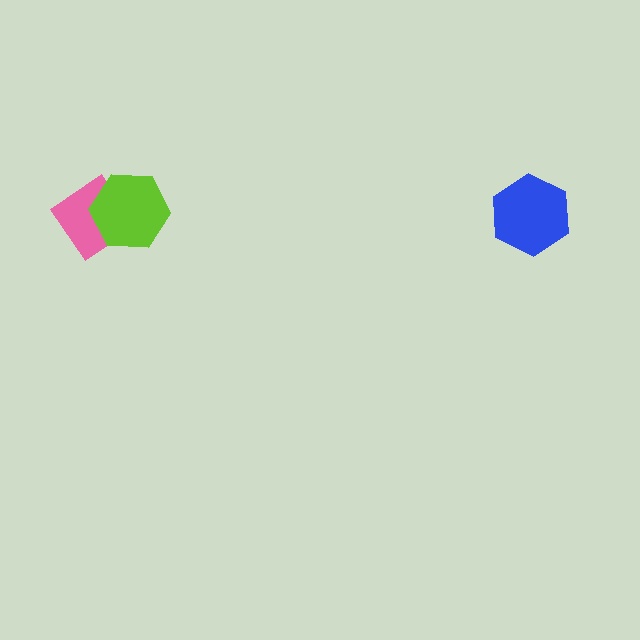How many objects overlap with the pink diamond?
1 object overlaps with the pink diamond.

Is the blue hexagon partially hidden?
No, no other shape covers it.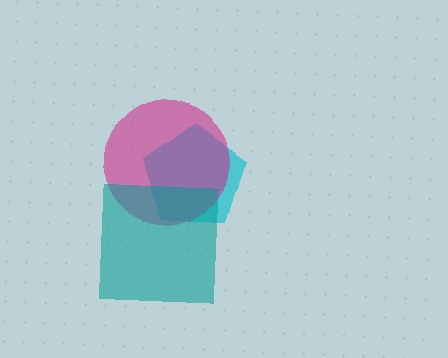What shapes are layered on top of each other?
The layered shapes are: a cyan pentagon, a magenta circle, a teal square.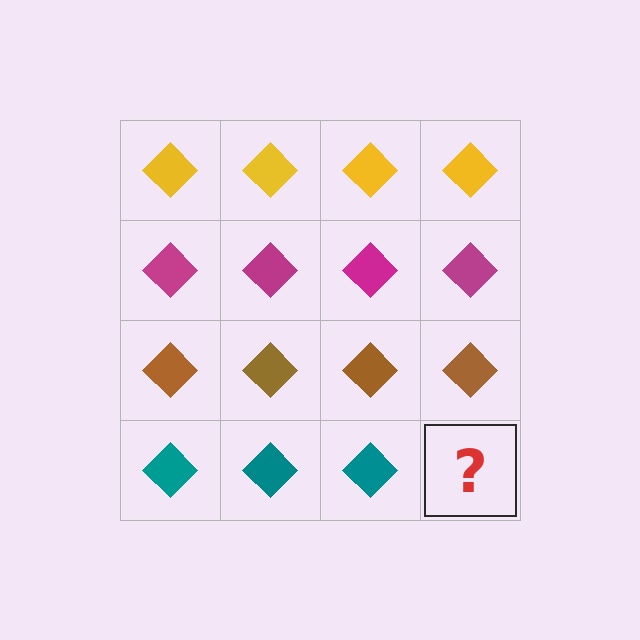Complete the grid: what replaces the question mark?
The question mark should be replaced with a teal diamond.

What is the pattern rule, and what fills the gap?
The rule is that each row has a consistent color. The gap should be filled with a teal diamond.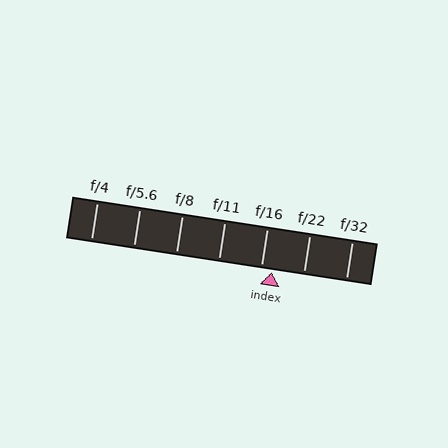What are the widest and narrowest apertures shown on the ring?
The widest aperture shown is f/4 and the narrowest is f/32.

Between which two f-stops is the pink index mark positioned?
The index mark is between f/16 and f/22.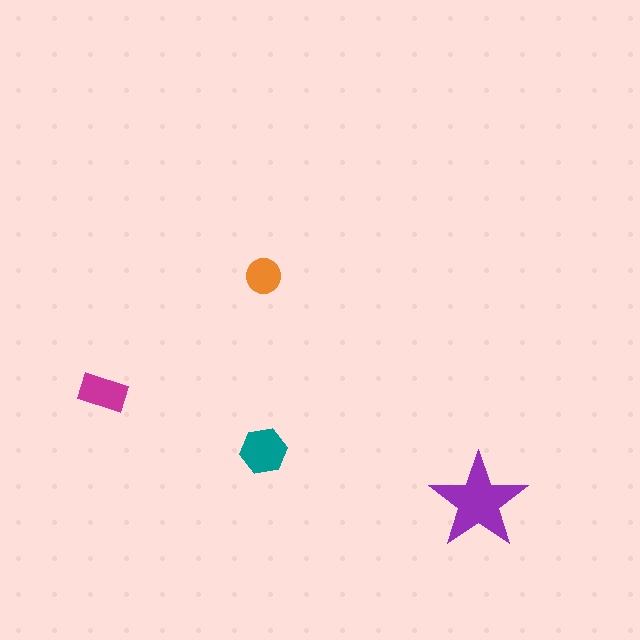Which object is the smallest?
The orange circle.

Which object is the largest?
The purple star.